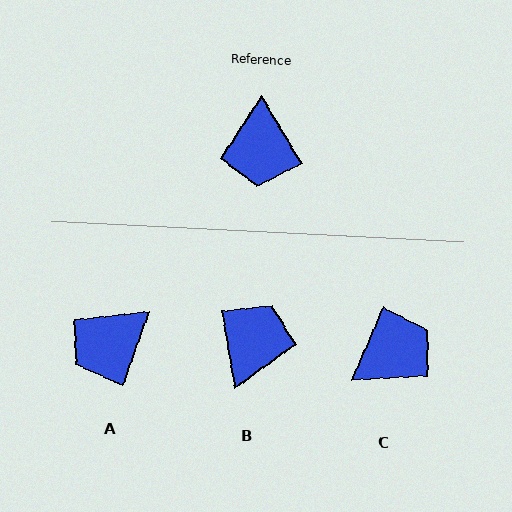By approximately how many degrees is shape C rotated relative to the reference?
Approximately 126 degrees counter-clockwise.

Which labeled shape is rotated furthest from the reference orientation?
B, about 159 degrees away.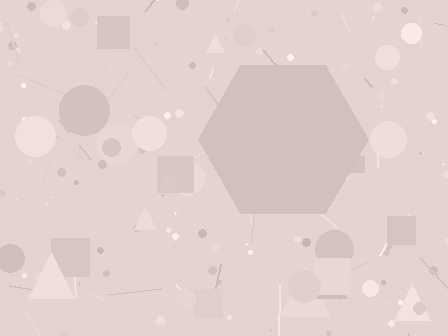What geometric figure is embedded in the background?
A hexagon is embedded in the background.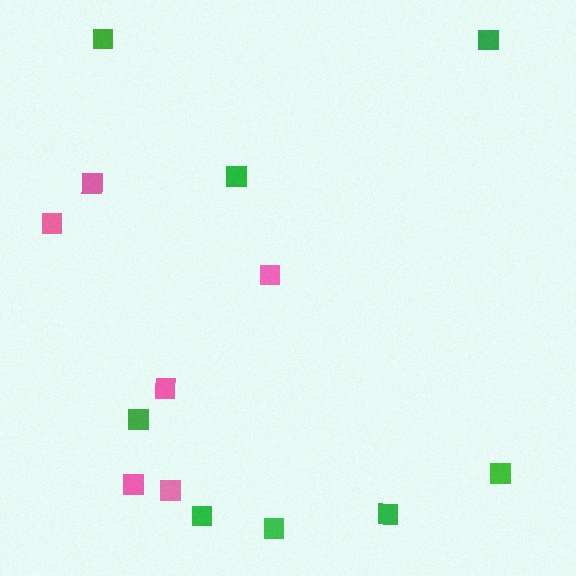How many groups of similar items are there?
There are 2 groups: one group of pink squares (6) and one group of green squares (8).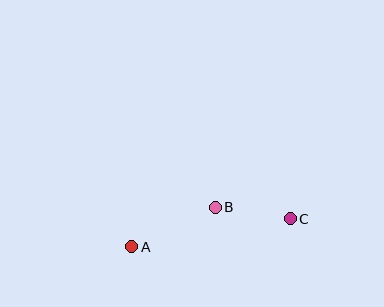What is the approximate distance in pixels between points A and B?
The distance between A and B is approximately 92 pixels.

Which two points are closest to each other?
Points B and C are closest to each other.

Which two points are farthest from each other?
Points A and C are farthest from each other.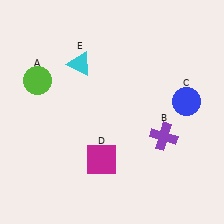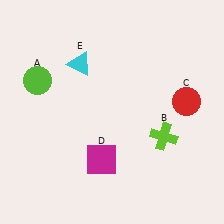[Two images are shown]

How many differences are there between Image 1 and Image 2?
There are 2 differences between the two images.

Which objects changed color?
B changed from purple to lime. C changed from blue to red.